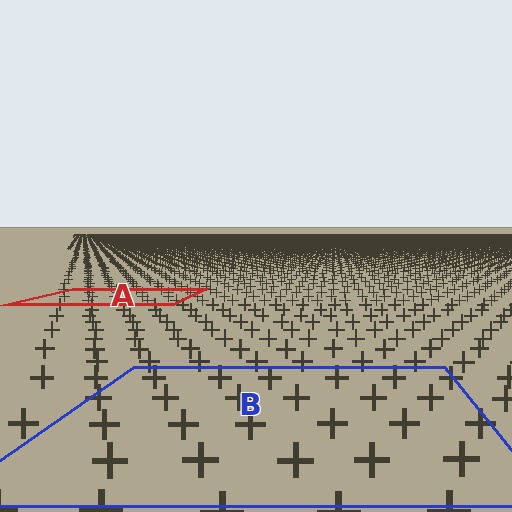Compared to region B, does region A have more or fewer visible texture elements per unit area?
Region A has more texture elements per unit area — they are packed more densely because it is farther away.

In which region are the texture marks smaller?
The texture marks are smaller in region A, because it is farther away.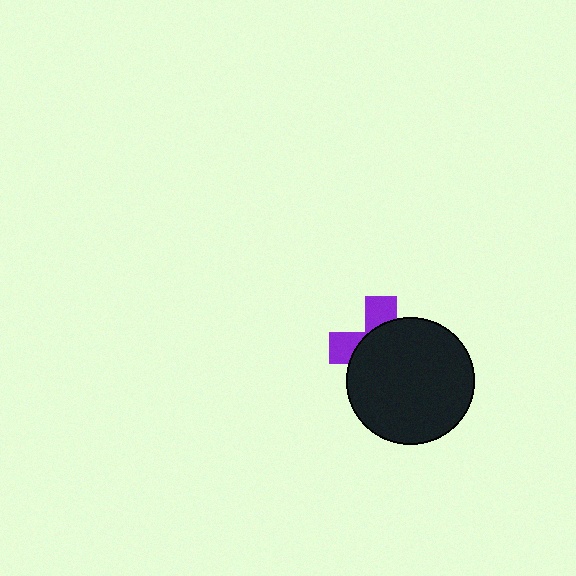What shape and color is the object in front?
The object in front is a black circle.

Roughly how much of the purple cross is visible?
A small part of it is visible (roughly 32%).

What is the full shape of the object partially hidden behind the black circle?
The partially hidden object is a purple cross.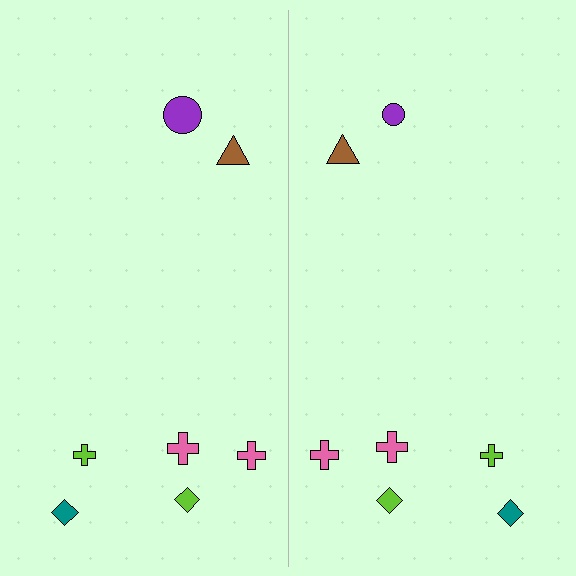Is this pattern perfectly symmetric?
No, the pattern is not perfectly symmetric. The purple circle on the right side has a different size than its mirror counterpart.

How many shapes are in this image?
There are 14 shapes in this image.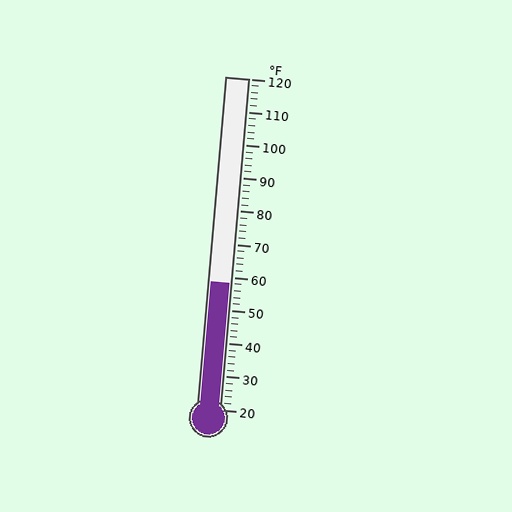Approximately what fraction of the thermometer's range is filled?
The thermometer is filled to approximately 40% of its range.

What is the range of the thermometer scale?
The thermometer scale ranges from 20°F to 120°F.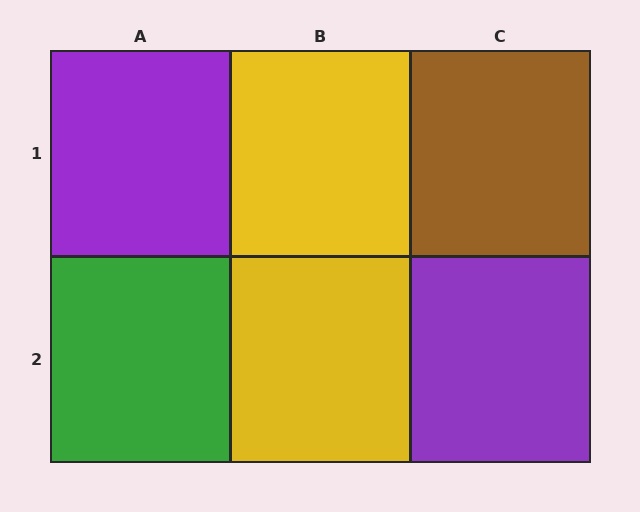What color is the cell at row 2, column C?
Purple.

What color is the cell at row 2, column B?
Yellow.